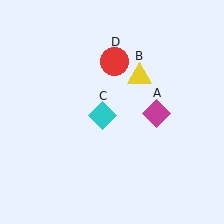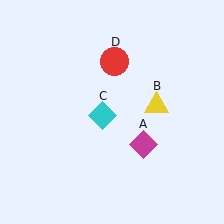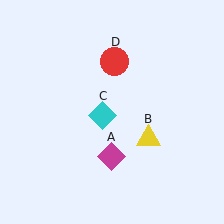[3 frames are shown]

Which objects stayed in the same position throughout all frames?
Cyan diamond (object C) and red circle (object D) remained stationary.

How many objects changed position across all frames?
2 objects changed position: magenta diamond (object A), yellow triangle (object B).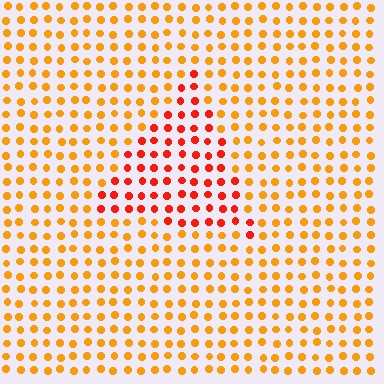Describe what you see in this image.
The image is filled with small orange elements in a uniform arrangement. A triangle-shaped region is visible where the elements are tinted to a slightly different hue, forming a subtle color boundary.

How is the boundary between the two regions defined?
The boundary is defined purely by a slight shift in hue (about 33 degrees). Spacing, size, and orientation are identical on both sides.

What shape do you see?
I see a triangle.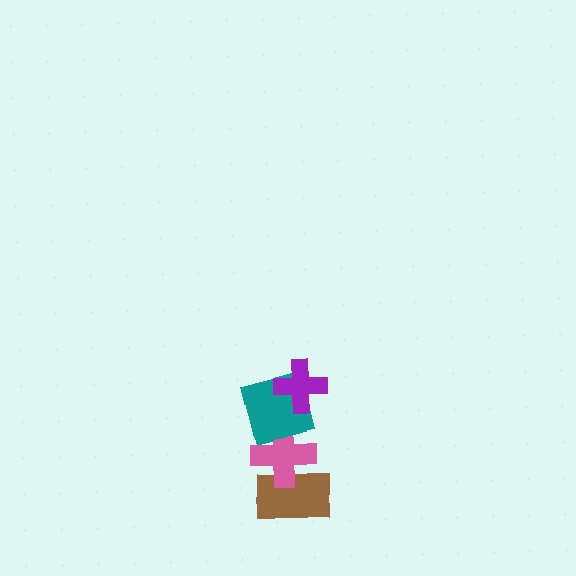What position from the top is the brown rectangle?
The brown rectangle is 4th from the top.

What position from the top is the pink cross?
The pink cross is 3rd from the top.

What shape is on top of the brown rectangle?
The pink cross is on top of the brown rectangle.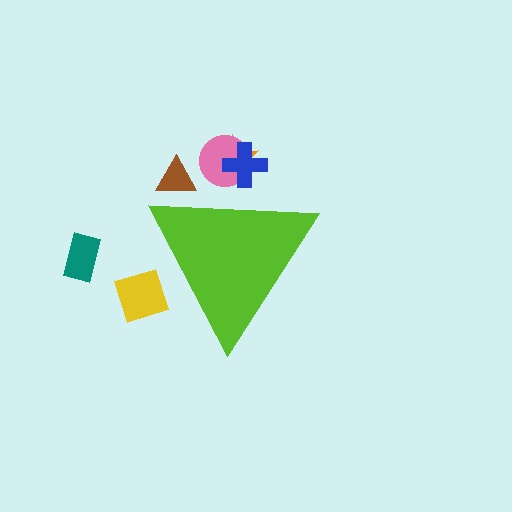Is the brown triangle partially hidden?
Yes, the brown triangle is partially hidden behind the lime triangle.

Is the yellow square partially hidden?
Yes, the yellow square is partially hidden behind the lime triangle.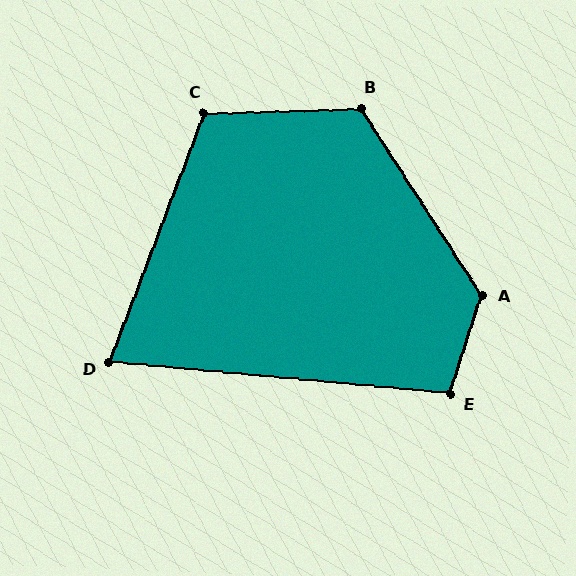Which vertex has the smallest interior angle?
D, at approximately 74 degrees.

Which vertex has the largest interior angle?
A, at approximately 130 degrees.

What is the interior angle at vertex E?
Approximately 102 degrees (obtuse).